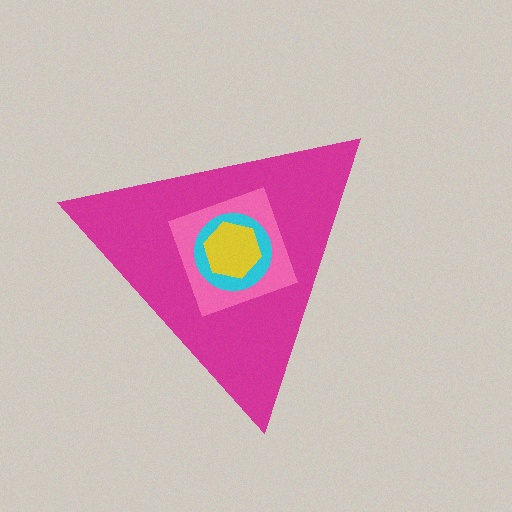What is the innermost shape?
The yellow hexagon.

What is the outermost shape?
The magenta triangle.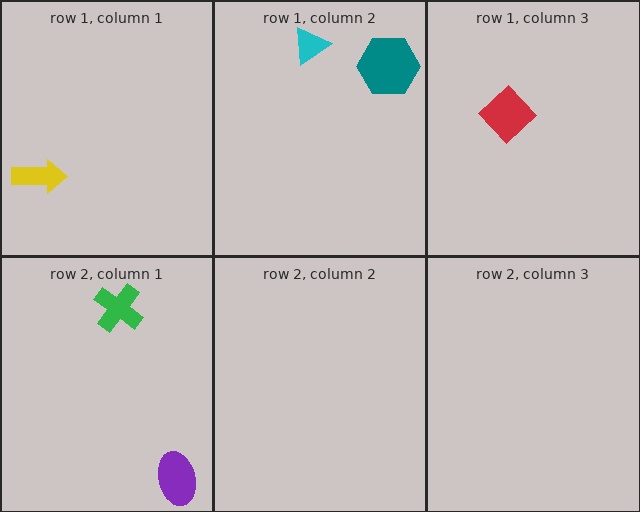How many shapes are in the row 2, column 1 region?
2.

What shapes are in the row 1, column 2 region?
The cyan triangle, the teal hexagon.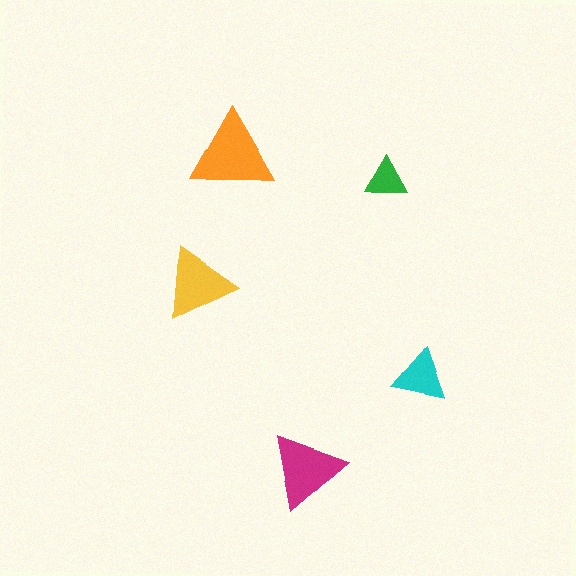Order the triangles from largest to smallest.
the orange one, the magenta one, the yellow one, the cyan one, the green one.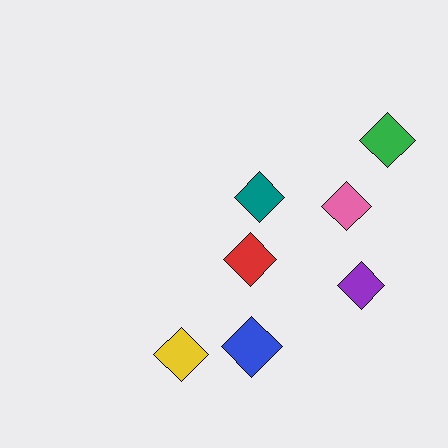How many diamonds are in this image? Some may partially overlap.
There are 7 diamonds.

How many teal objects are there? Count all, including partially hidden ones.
There is 1 teal object.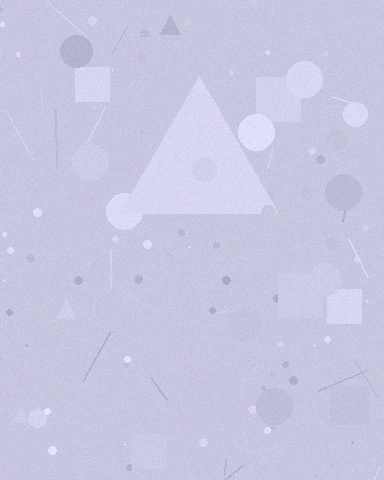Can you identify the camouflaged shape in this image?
The camouflaged shape is a triangle.